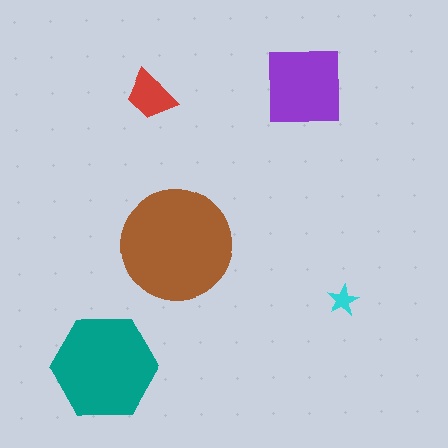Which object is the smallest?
The cyan star.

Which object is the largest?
The brown circle.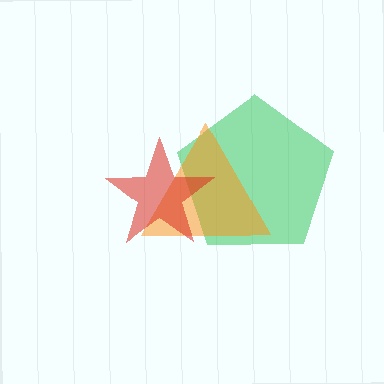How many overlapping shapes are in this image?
There are 3 overlapping shapes in the image.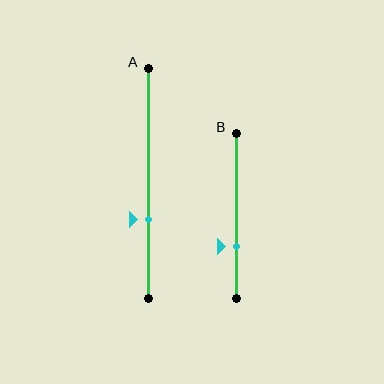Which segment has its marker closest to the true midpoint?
Segment A has its marker closest to the true midpoint.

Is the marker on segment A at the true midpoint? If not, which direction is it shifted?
No, the marker on segment A is shifted downward by about 16% of the segment length.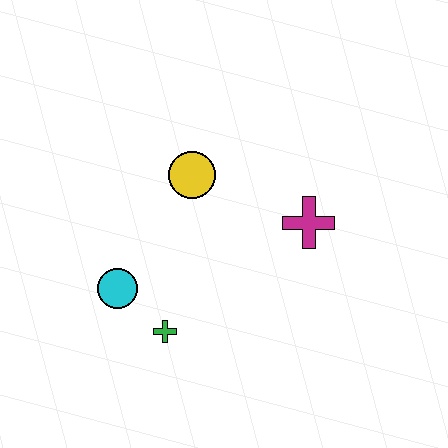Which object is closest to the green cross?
The cyan circle is closest to the green cross.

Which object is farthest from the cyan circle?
The magenta cross is farthest from the cyan circle.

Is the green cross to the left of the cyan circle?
No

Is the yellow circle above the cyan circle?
Yes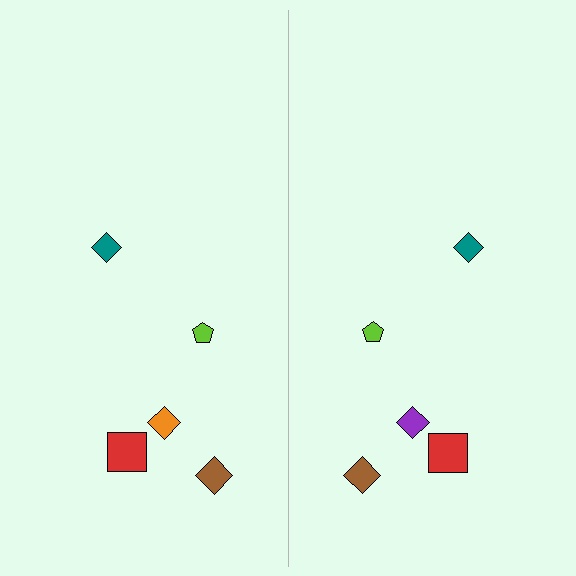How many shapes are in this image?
There are 10 shapes in this image.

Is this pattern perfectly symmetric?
No, the pattern is not perfectly symmetric. The purple diamond on the right side breaks the symmetry — its mirror counterpart is orange.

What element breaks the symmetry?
The purple diamond on the right side breaks the symmetry — its mirror counterpart is orange.